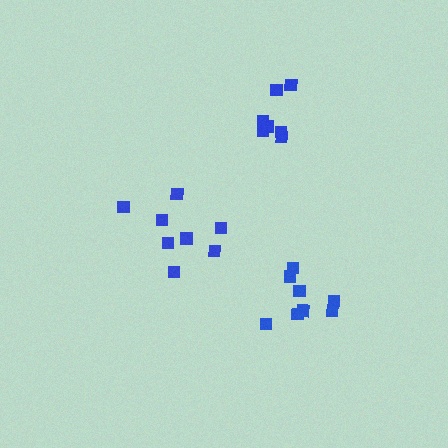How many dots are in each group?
Group 1: 7 dots, Group 2: 8 dots, Group 3: 8 dots (23 total).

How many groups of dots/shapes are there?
There are 3 groups.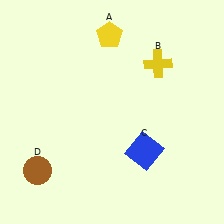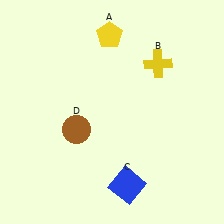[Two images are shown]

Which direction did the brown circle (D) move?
The brown circle (D) moved up.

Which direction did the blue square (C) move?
The blue square (C) moved down.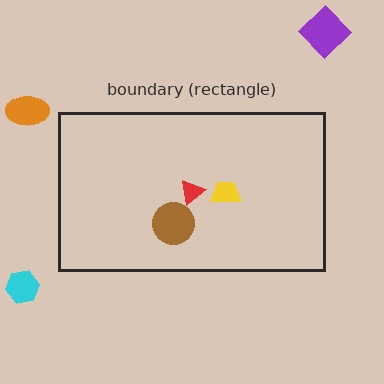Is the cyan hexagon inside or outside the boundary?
Outside.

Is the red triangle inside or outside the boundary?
Inside.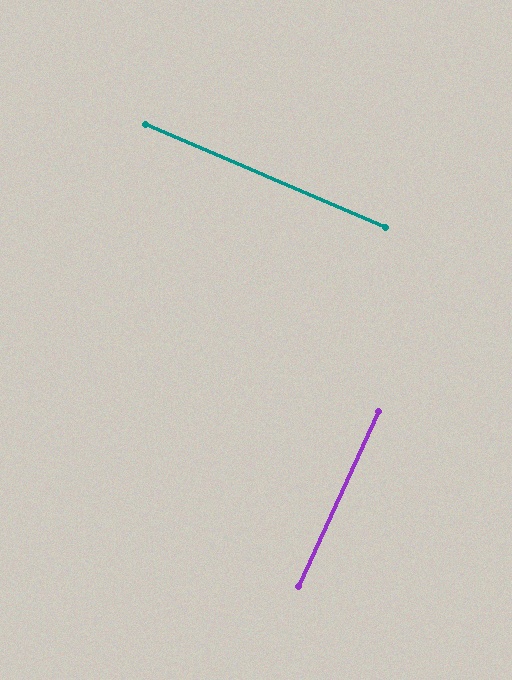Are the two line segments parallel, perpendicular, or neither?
Perpendicular — they meet at approximately 89°.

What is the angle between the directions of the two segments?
Approximately 89 degrees.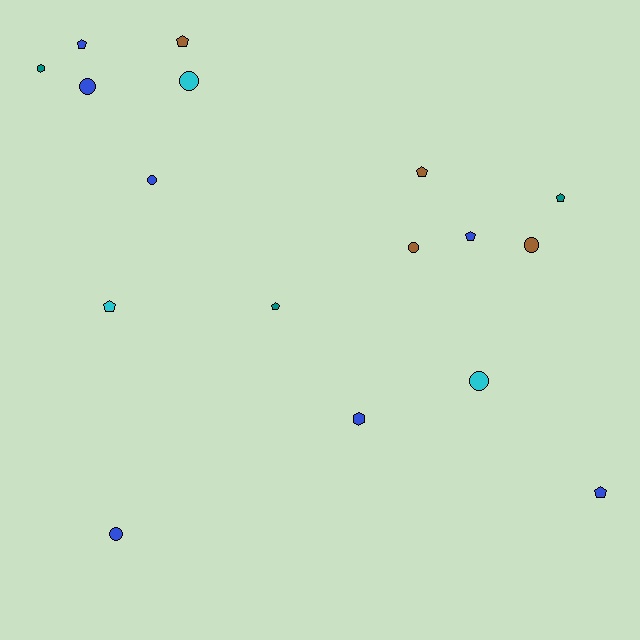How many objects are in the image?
There are 17 objects.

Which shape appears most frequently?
Pentagon, with 8 objects.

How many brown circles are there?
There are 2 brown circles.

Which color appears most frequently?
Blue, with 7 objects.